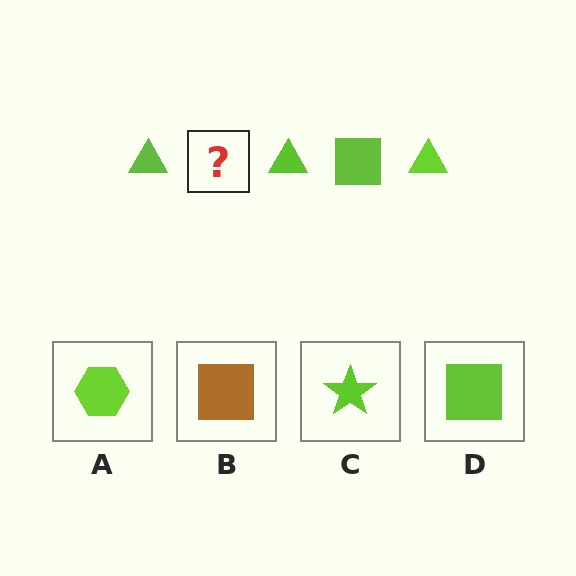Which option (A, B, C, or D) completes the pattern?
D.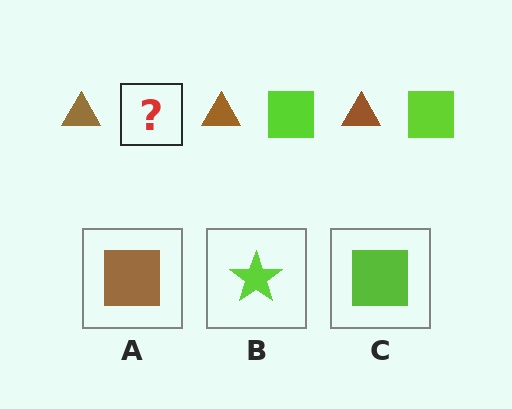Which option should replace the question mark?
Option C.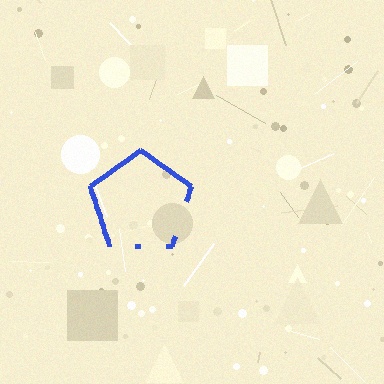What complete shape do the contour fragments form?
The contour fragments form a pentagon.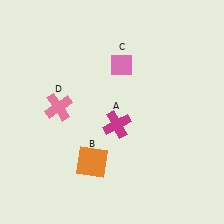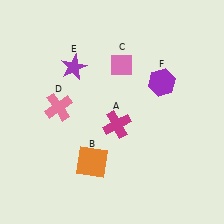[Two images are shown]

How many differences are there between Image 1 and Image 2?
There are 2 differences between the two images.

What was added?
A purple star (E), a purple hexagon (F) were added in Image 2.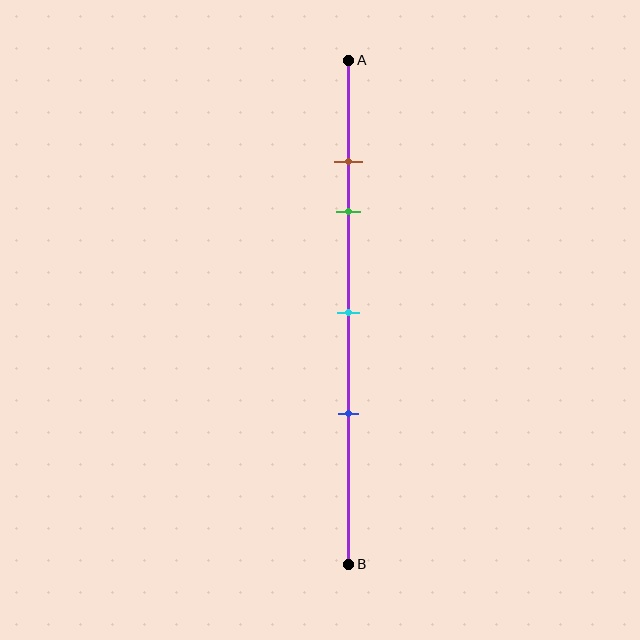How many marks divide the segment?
There are 4 marks dividing the segment.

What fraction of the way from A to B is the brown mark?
The brown mark is approximately 20% (0.2) of the way from A to B.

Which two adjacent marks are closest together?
The brown and green marks are the closest adjacent pair.